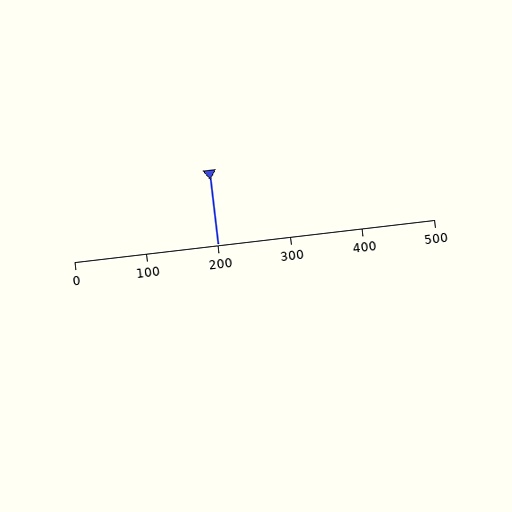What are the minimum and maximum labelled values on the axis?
The axis runs from 0 to 500.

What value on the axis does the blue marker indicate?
The marker indicates approximately 200.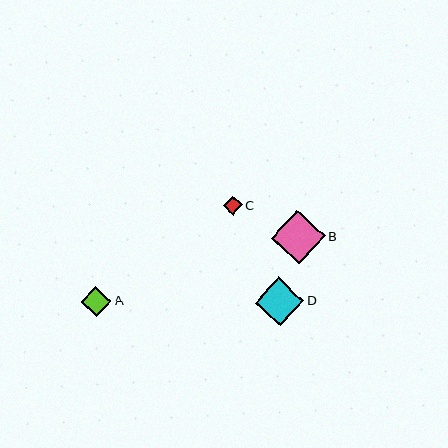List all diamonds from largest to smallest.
From largest to smallest: B, D, A, C.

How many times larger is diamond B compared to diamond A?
Diamond B is approximately 1.8 times the size of diamond A.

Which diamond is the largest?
Diamond B is the largest with a size of approximately 53 pixels.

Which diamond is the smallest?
Diamond C is the smallest with a size of approximately 19 pixels.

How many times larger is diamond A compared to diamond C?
Diamond A is approximately 1.5 times the size of diamond C.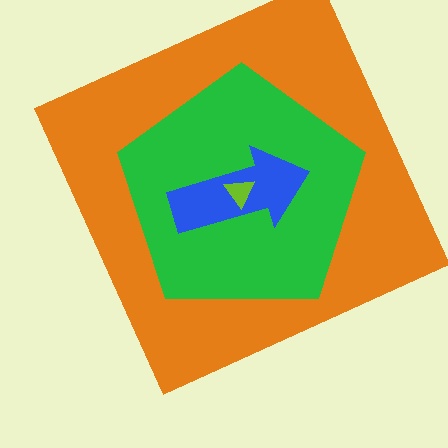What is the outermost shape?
The orange square.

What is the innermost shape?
The lime triangle.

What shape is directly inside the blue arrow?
The lime triangle.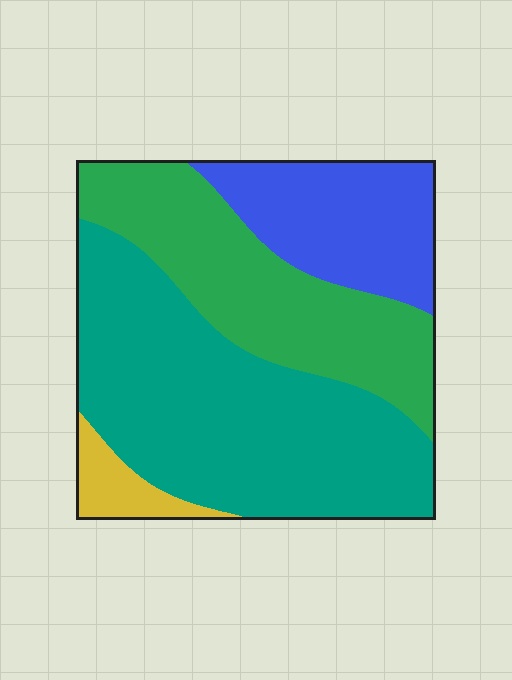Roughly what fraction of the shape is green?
Green covers roughly 30% of the shape.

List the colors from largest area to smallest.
From largest to smallest: teal, green, blue, yellow.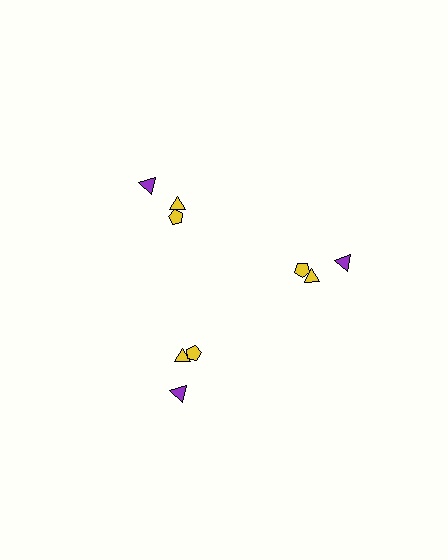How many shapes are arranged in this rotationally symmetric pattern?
There are 9 shapes, arranged in 3 groups of 3.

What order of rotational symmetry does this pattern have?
This pattern has 3-fold rotational symmetry.